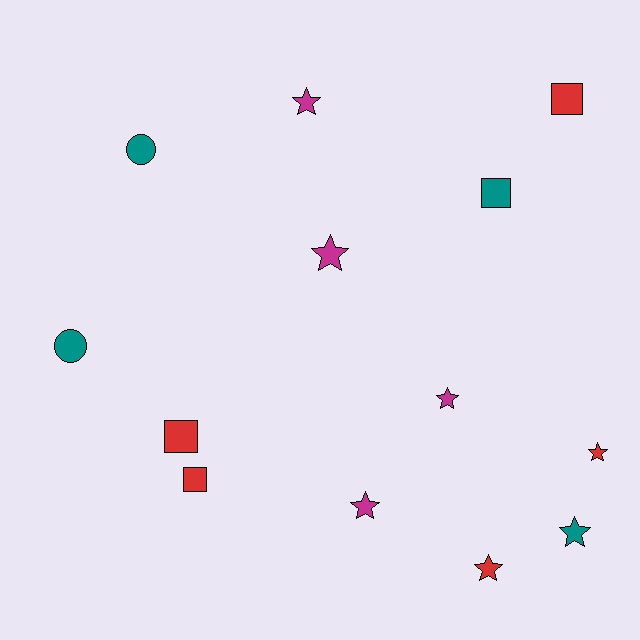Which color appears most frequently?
Red, with 5 objects.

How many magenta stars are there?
There are 4 magenta stars.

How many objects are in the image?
There are 13 objects.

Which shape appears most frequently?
Star, with 7 objects.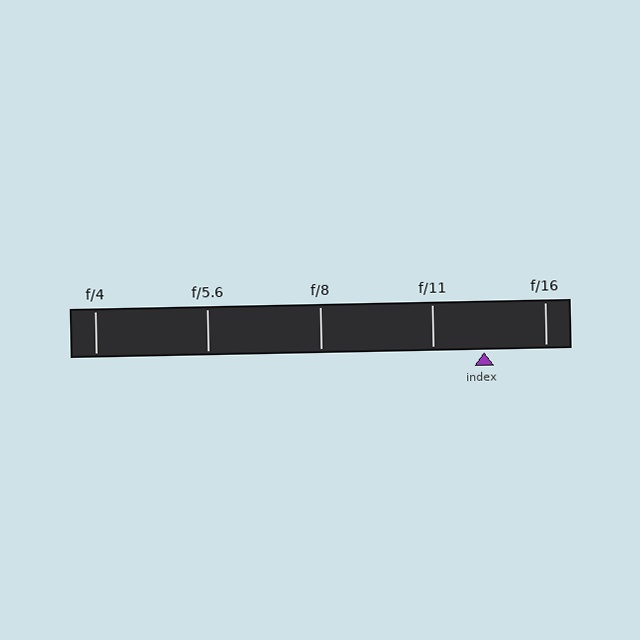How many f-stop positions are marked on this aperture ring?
There are 5 f-stop positions marked.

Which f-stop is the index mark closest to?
The index mark is closest to f/11.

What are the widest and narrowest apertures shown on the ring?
The widest aperture shown is f/4 and the narrowest is f/16.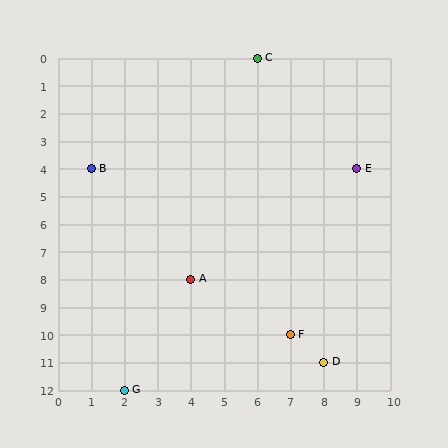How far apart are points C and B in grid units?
Points C and B are 5 columns and 4 rows apart (about 6.4 grid units diagonally).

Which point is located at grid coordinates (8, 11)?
Point D is at (8, 11).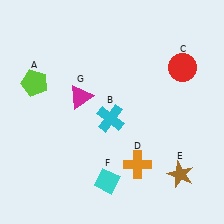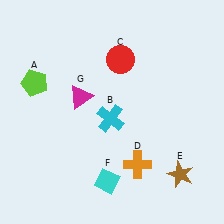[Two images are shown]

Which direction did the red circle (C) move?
The red circle (C) moved left.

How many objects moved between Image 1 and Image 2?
1 object moved between the two images.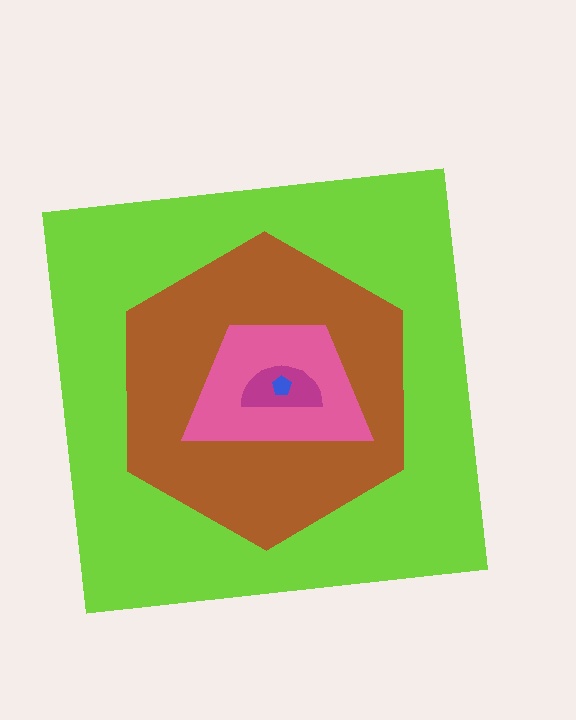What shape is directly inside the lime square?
The brown hexagon.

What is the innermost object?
The blue pentagon.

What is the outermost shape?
The lime square.